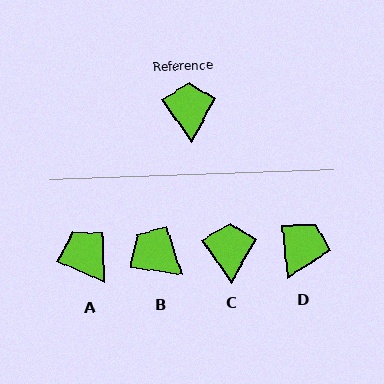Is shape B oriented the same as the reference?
No, it is off by about 47 degrees.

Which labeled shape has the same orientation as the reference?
C.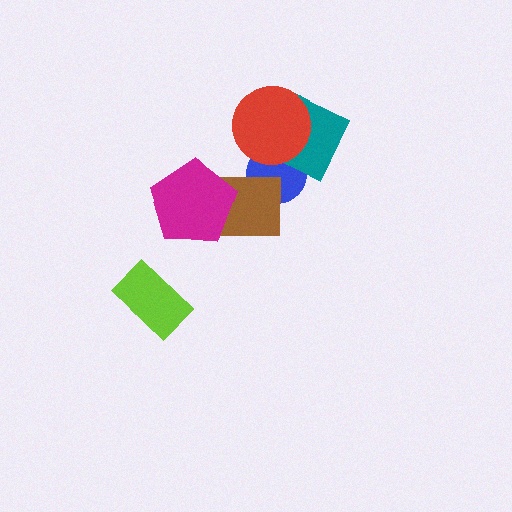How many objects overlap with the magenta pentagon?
1 object overlaps with the magenta pentagon.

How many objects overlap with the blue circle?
3 objects overlap with the blue circle.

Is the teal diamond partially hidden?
Yes, it is partially covered by another shape.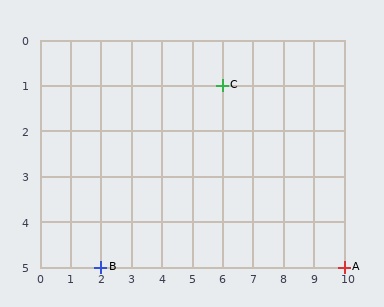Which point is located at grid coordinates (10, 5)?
Point A is at (10, 5).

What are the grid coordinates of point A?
Point A is at grid coordinates (10, 5).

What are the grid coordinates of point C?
Point C is at grid coordinates (6, 1).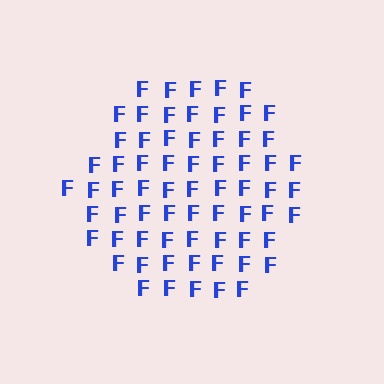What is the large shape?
The large shape is a hexagon.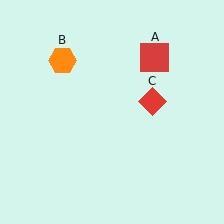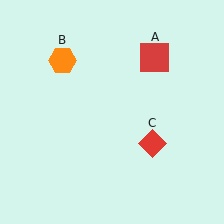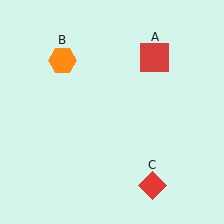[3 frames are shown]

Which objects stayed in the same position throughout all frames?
Red square (object A) and orange hexagon (object B) remained stationary.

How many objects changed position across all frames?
1 object changed position: red diamond (object C).